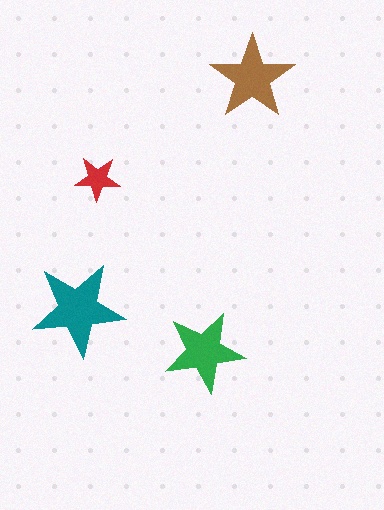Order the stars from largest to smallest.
the teal one, the brown one, the green one, the red one.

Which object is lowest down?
The green star is bottommost.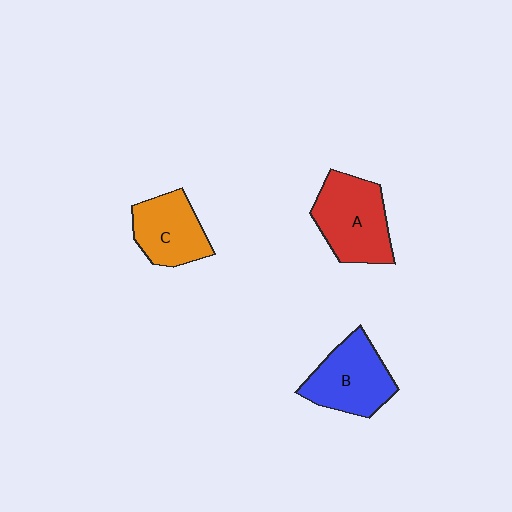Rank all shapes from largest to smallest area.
From largest to smallest: A (red), B (blue), C (orange).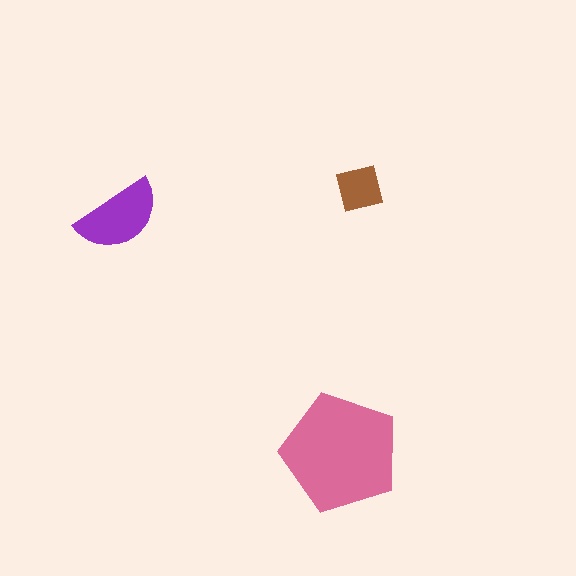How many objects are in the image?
There are 3 objects in the image.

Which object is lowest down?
The pink pentagon is bottommost.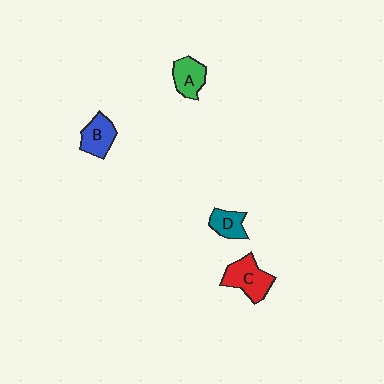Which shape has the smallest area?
Shape D (teal).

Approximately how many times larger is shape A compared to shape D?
Approximately 1.2 times.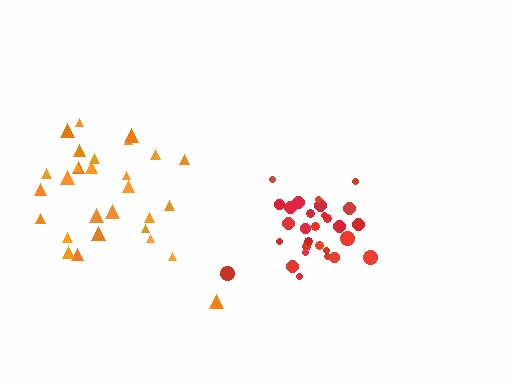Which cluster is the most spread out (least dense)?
Orange.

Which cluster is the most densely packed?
Red.